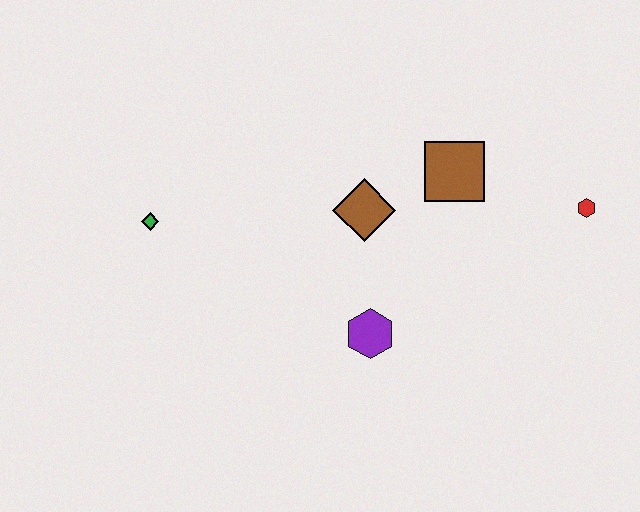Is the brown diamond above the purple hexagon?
Yes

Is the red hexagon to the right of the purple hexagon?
Yes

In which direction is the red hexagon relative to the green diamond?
The red hexagon is to the right of the green diamond.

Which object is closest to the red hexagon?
The brown square is closest to the red hexagon.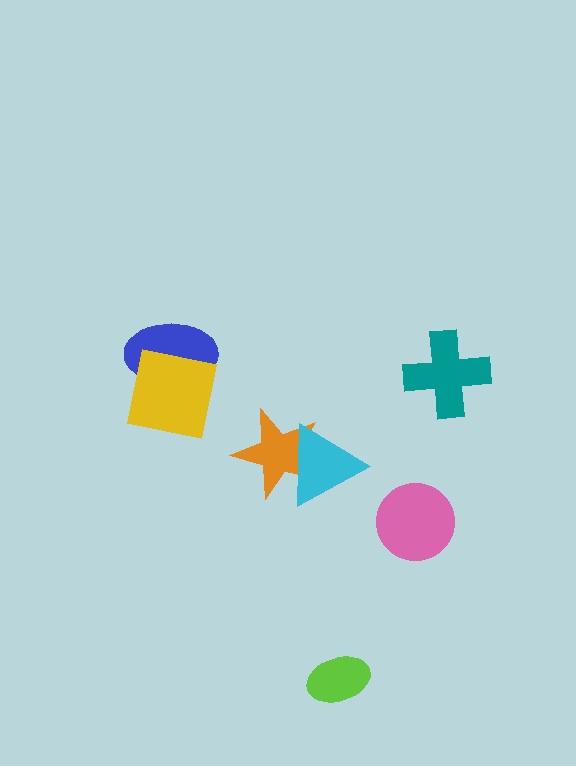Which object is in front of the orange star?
The cyan triangle is in front of the orange star.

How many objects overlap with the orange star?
1 object overlaps with the orange star.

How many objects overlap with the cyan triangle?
1 object overlaps with the cyan triangle.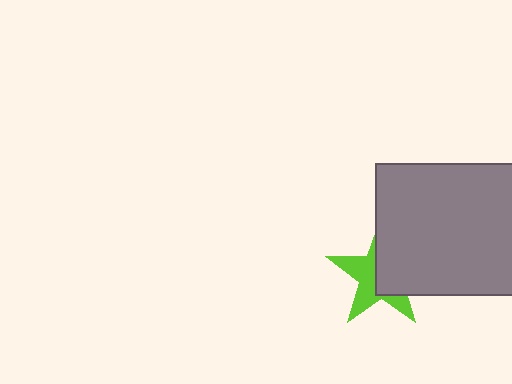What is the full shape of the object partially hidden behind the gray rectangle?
The partially hidden object is a lime star.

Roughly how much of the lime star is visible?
About half of it is visible (roughly 50%).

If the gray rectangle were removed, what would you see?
You would see the complete lime star.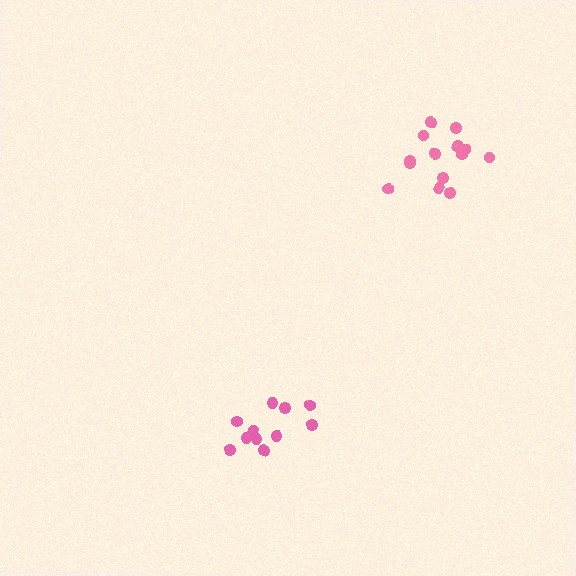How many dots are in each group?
Group 1: 11 dots, Group 2: 14 dots (25 total).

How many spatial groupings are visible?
There are 2 spatial groupings.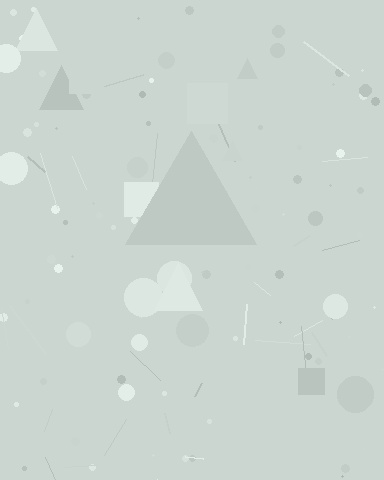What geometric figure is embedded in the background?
A triangle is embedded in the background.